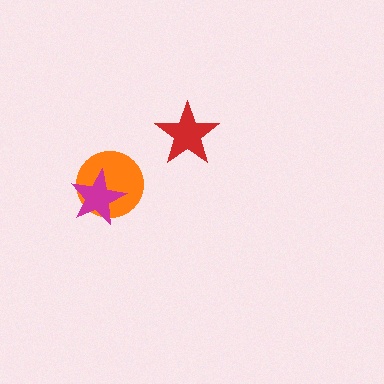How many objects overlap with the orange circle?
1 object overlaps with the orange circle.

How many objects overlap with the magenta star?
1 object overlaps with the magenta star.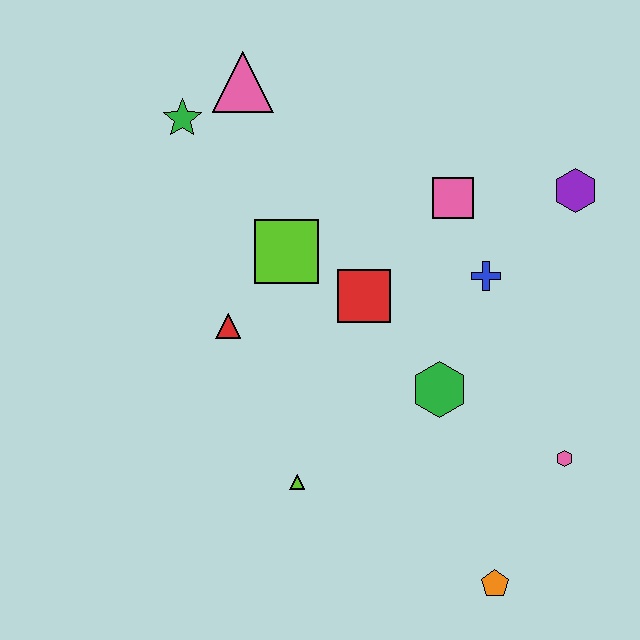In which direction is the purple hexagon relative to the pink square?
The purple hexagon is to the right of the pink square.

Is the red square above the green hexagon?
Yes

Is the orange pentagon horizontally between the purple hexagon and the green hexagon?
Yes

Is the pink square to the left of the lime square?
No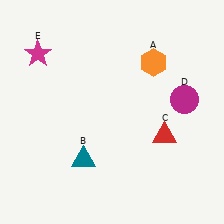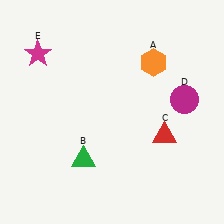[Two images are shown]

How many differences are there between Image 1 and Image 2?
There is 1 difference between the two images.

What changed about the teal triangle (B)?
In Image 1, B is teal. In Image 2, it changed to green.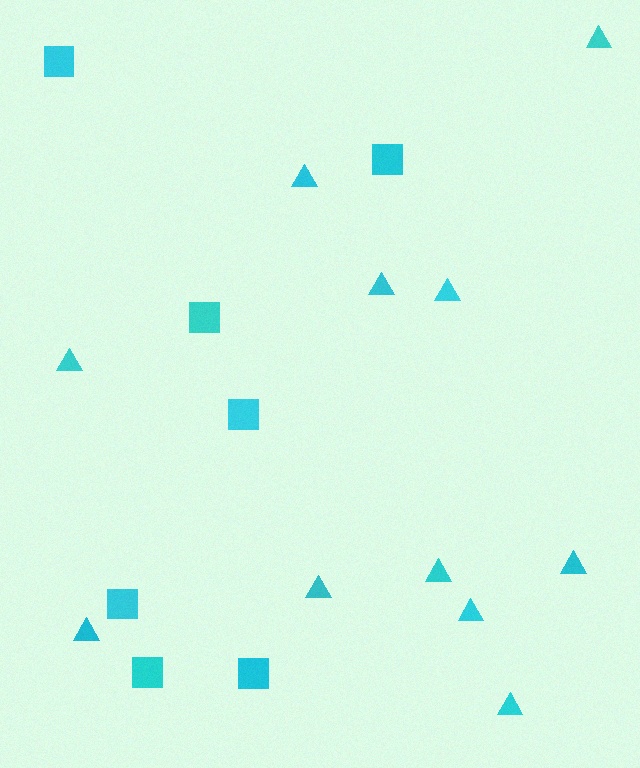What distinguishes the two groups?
There are 2 groups: one group of squares (7) and one group of triangles (11).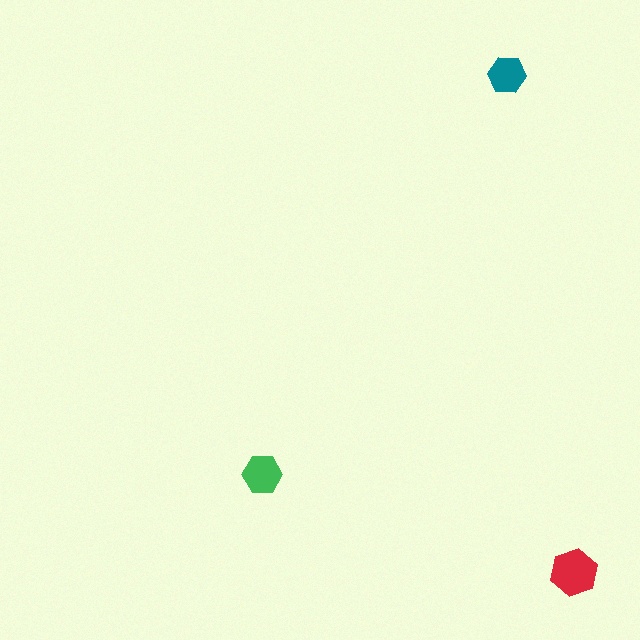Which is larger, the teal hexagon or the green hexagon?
The green one.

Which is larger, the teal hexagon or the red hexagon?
The red one.